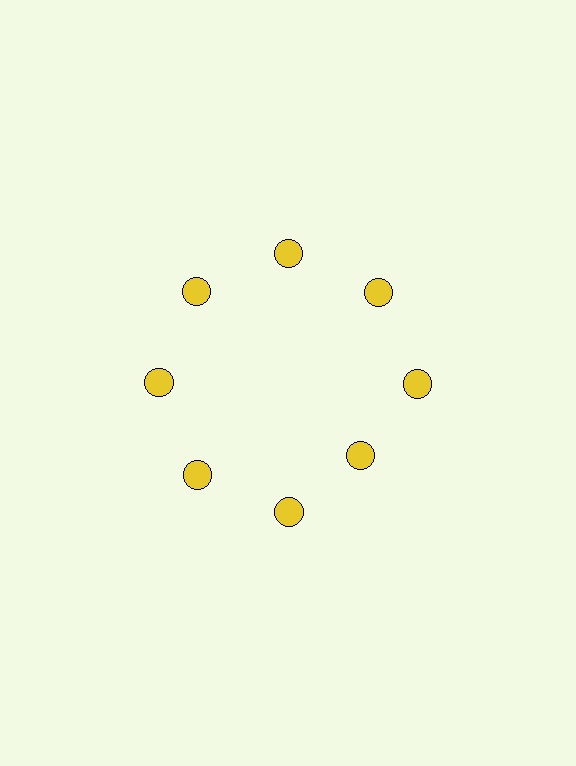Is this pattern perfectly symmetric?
No. The 8 yellow circles are arranged in a ring, but one element near the 4 o'clock position is pulled inward toward the center, breaking the 8-fold rotational symmetry.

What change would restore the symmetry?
The symmetry would be restored by moving it outward, back onto the ring so that all 8 circles sit at equal angles and equal distance from the center.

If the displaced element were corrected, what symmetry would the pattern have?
It would have 8-fold rotational symmetry — the pattern would map onto itself every 45 degrees.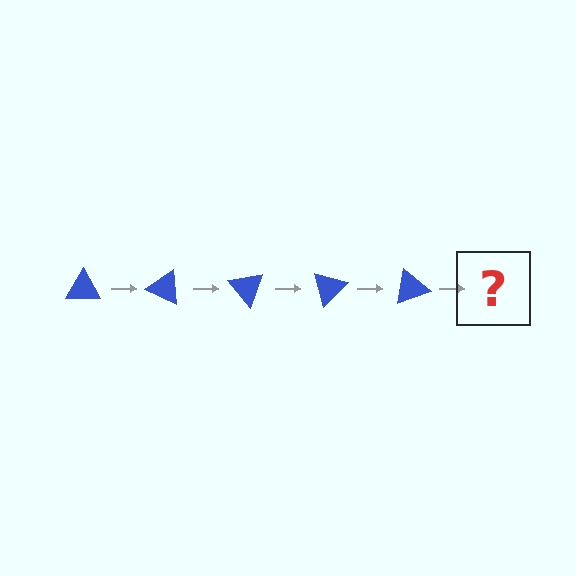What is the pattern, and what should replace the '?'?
The pattern is that the triangle rotates 25 degrees each step. The '?' should be a blue triangle rotated 125 degrees.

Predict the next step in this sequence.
The next step is a blue triangle rotated 125 degrees.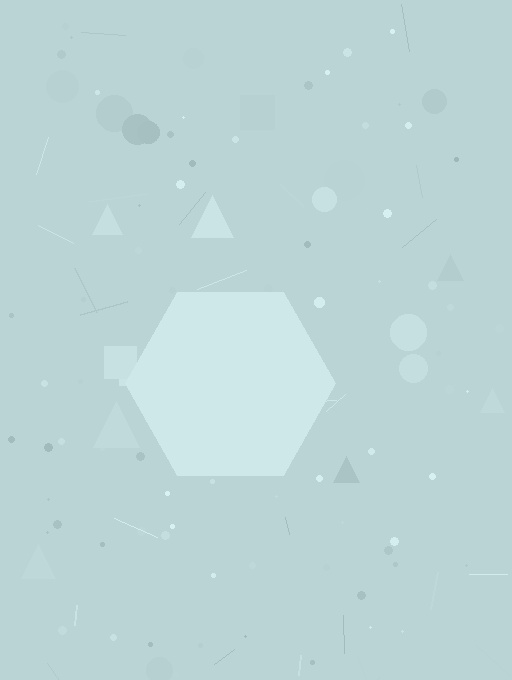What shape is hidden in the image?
A hexagon is hidden in the image.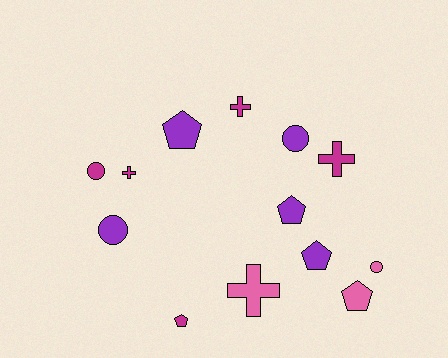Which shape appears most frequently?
Pentagon, with 5 objects.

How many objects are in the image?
There are 13 objects.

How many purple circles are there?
There are 2 purple circles.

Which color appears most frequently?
Magenta, with 5 objects.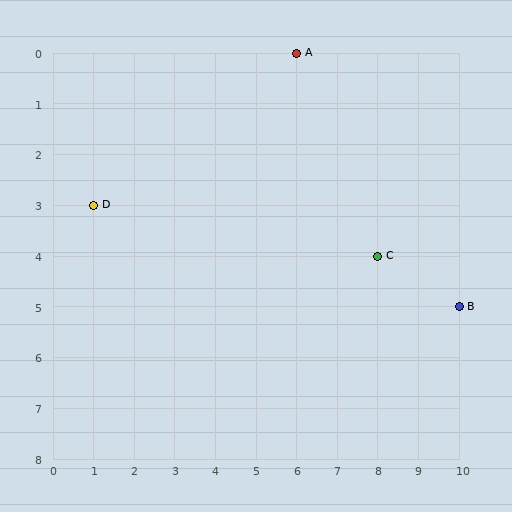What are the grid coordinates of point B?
Point B is at grid coordinates (10, 5).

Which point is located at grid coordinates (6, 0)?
Point A is at (6, 0).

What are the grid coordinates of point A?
Point A is at grid coordinates (6, 0).